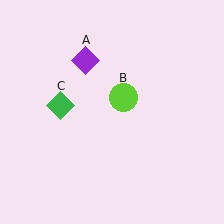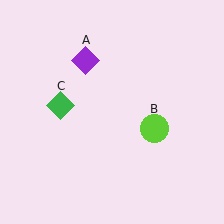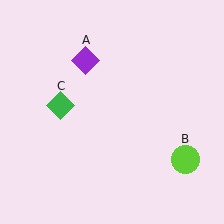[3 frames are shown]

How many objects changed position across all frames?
1 object changed position: lime circle (object B).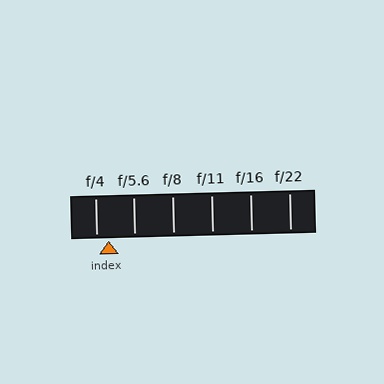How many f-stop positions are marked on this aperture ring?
There are 6 f-stop positions marked.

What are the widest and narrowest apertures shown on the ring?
The widest aperture shown is f/4 and the narrowest is f/22.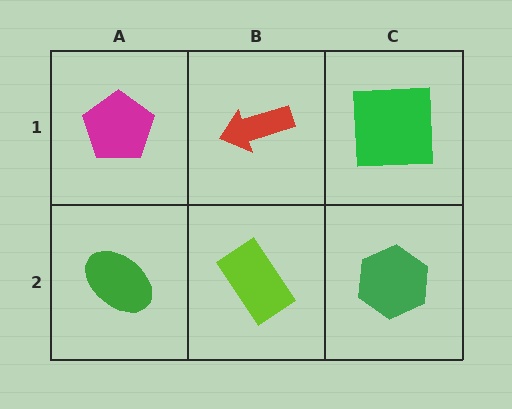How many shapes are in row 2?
3 shapes.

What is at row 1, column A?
A magenta pentagon.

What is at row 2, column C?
A green hexagon.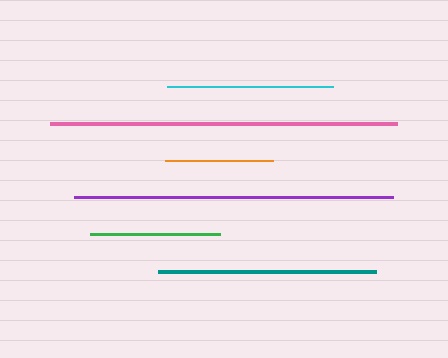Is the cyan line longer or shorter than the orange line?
The cyan line is longer than the orange line.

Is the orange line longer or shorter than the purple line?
The purple line is longer than the orange line.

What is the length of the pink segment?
The pink segment is approximately 347 pixels long.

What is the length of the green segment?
The green segment is approximately 130 pixels long.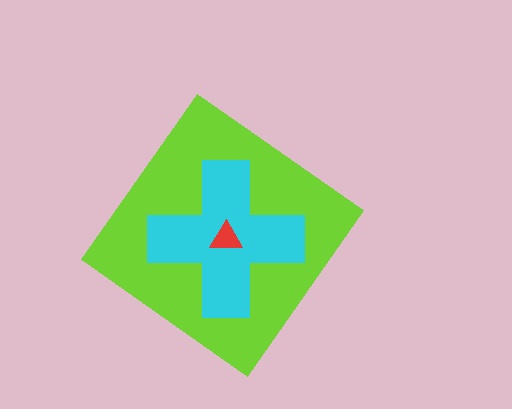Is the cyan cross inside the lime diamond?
Yes.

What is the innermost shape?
The red triangle.